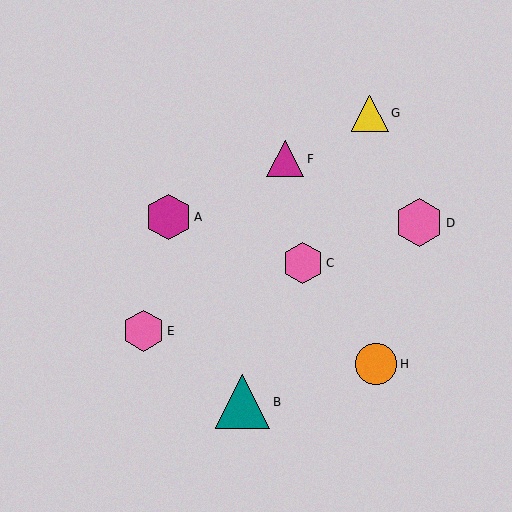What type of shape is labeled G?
Shape G is a yellow triangle.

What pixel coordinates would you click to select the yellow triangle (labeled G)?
Click at (370, 113) to select the yellow triangle G.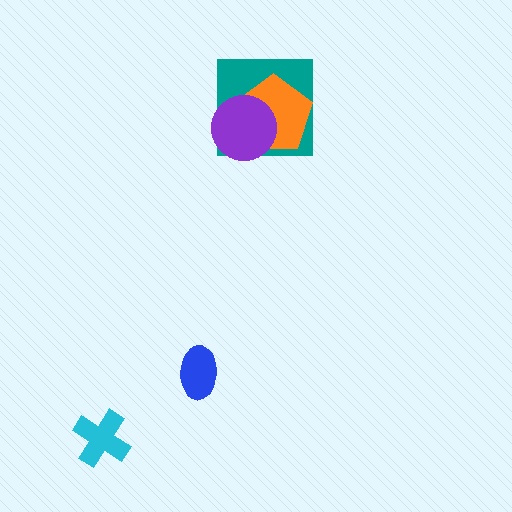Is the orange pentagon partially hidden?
Yes, it is partially covered by another shape.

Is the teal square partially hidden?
Yes, it is partially covered by another shape.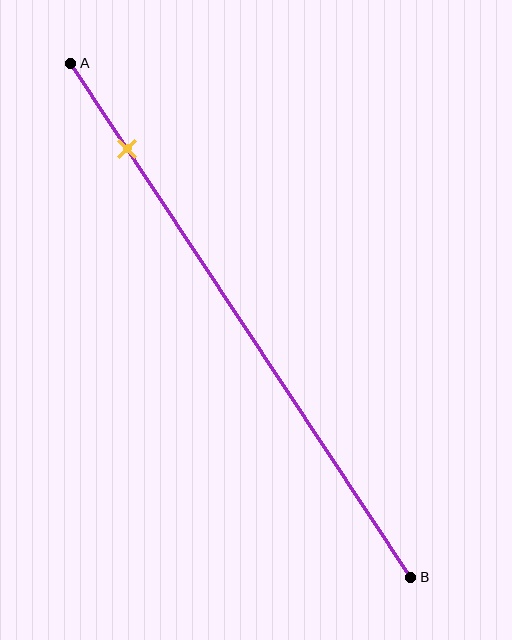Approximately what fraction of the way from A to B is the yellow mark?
The yellow mark is approximately 15% of the way from A to B.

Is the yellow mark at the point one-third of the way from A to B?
No, the mark is at about 15% from A, not at the 33% one-third point.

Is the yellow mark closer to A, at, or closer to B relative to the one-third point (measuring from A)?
The yellow mark is closer to point A than the one-third point of segment AB.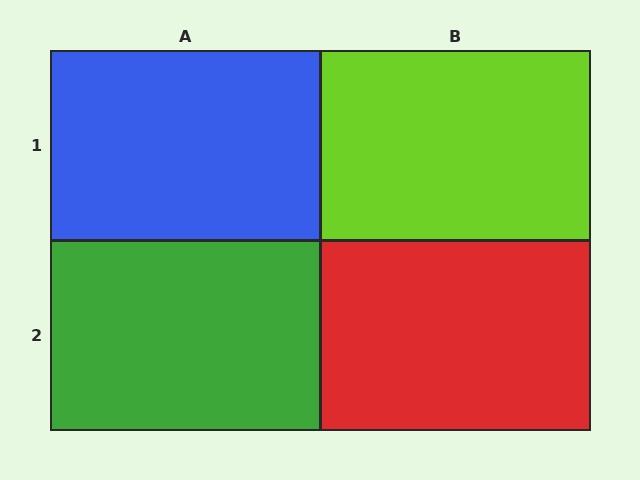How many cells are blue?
1 cell is blue.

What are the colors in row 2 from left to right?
Green, red.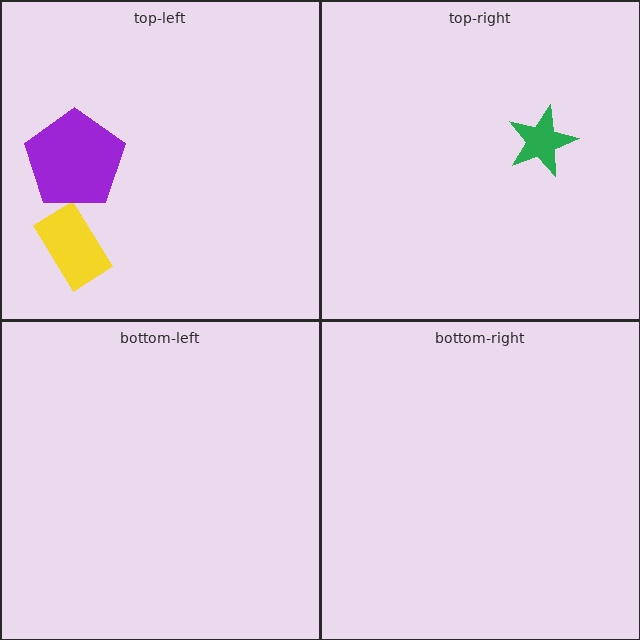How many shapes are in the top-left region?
2.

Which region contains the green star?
The top-right region.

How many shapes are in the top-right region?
1.